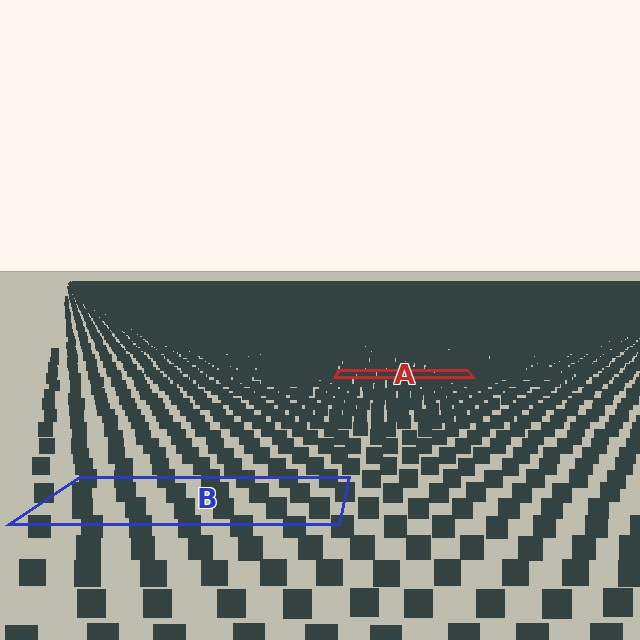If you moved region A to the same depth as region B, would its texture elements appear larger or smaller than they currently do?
They would appear larger. At a closer depth, the same texture elements are projected at a bigger on-screen size.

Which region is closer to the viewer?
Region B is closer. The texture elements there are larger and more spread out.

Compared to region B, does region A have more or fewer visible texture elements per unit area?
Region A has more texture elements per unit area — they are packed more densely because it is farther away.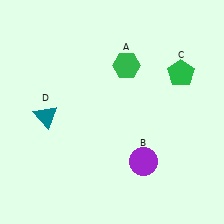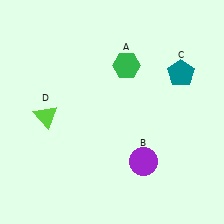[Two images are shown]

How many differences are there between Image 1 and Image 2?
There are 2 differences between the two images.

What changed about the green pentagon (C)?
In Image 1, C is green. In Image 2, it changed to teal.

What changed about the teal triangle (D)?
In Image 1, D is teal. In Image 2, it changed to lime.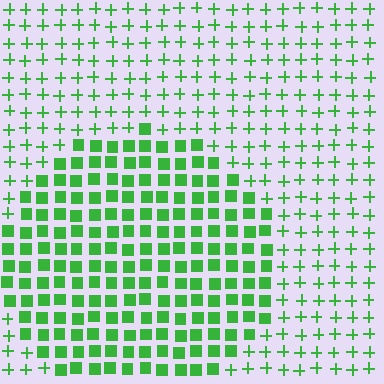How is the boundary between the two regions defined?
The boundary is defined by a change in element shape: squares inside vs. plus signs outside. All elements share the same color and spacing.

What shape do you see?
I see a circle.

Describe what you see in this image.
The image is filled with small green elements arranged in a uniform grid. A circle-shaped region contains squares, while the surrounding area contains plus signs. The boundary is defined purely by the change in element shape.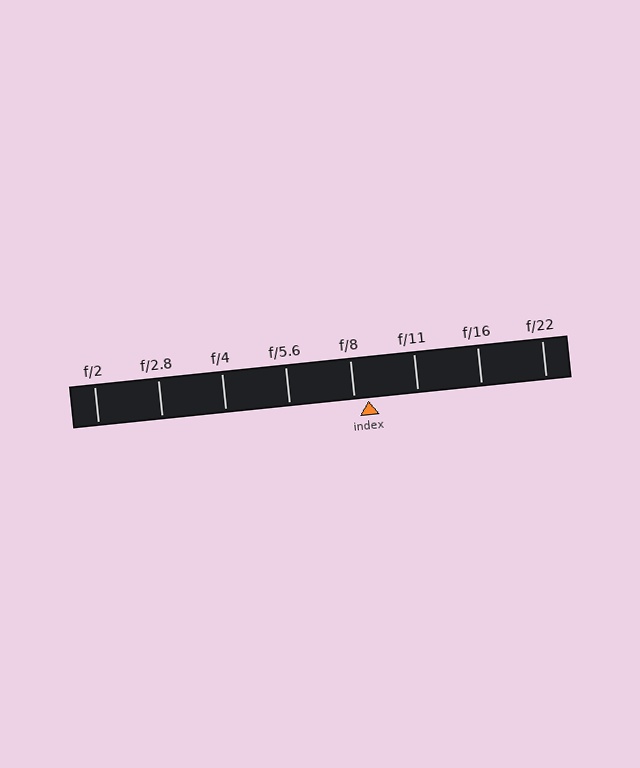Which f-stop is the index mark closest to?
The index mark is closest to f/8.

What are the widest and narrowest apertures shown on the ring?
The widest aperture shown is f/2 and the narrowest is f/22.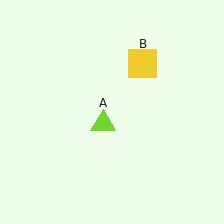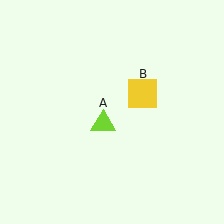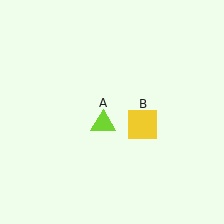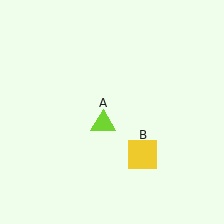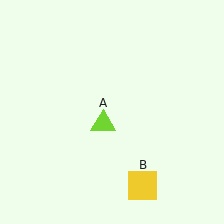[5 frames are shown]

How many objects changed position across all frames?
1 object changed position: yellow square (object B).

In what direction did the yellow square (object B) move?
The yellow square (object B) moved down.